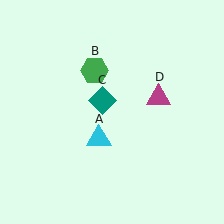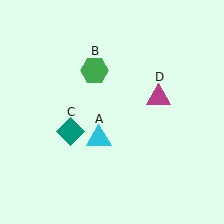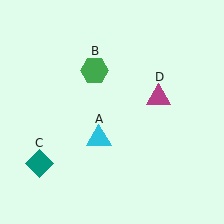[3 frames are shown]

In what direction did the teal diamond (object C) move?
The teal diamond (object C) moved down and to the left.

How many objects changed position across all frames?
1 object changed position: teal diamond (object C).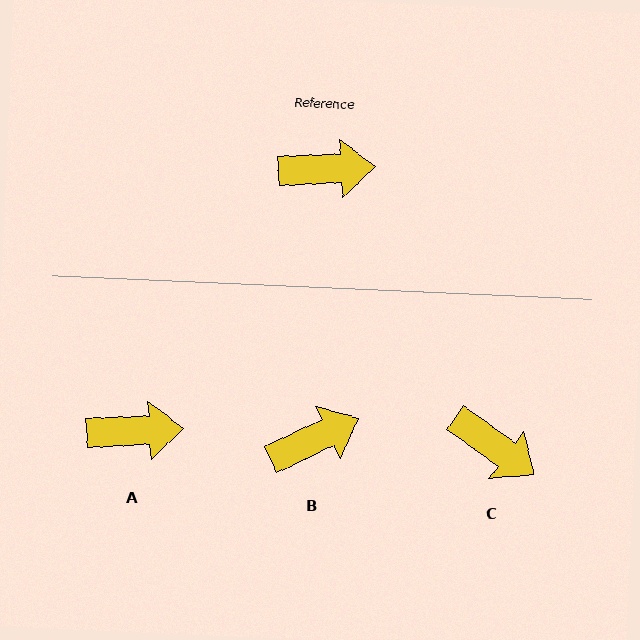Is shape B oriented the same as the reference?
No, it is off by about 22 degrees.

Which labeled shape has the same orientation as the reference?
A.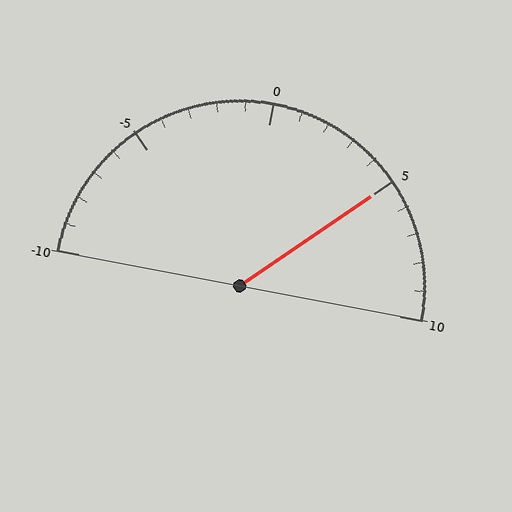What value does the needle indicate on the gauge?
The needle indicates approximately 5.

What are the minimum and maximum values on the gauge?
The gauge ranges from -10 to 10.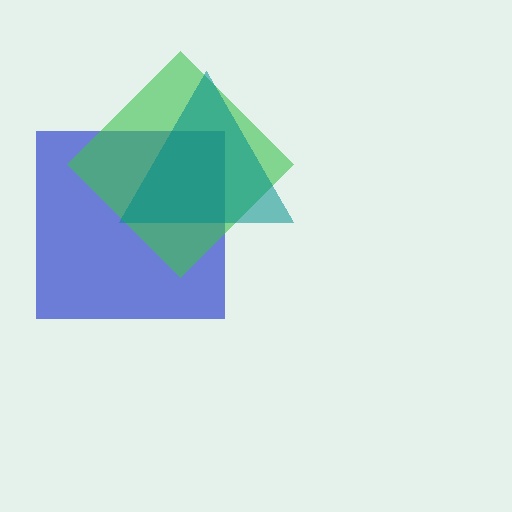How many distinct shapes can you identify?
There are 3 distinct shapes: a blue square, a green diamond, a teal triangle.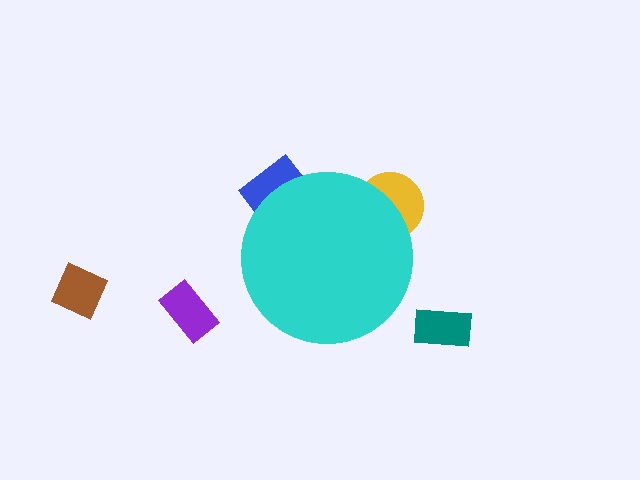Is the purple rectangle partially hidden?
No, the purple rectangle is fully visible.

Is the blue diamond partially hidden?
Yes, the blue diamond is partially hidden behind the cyan circle.